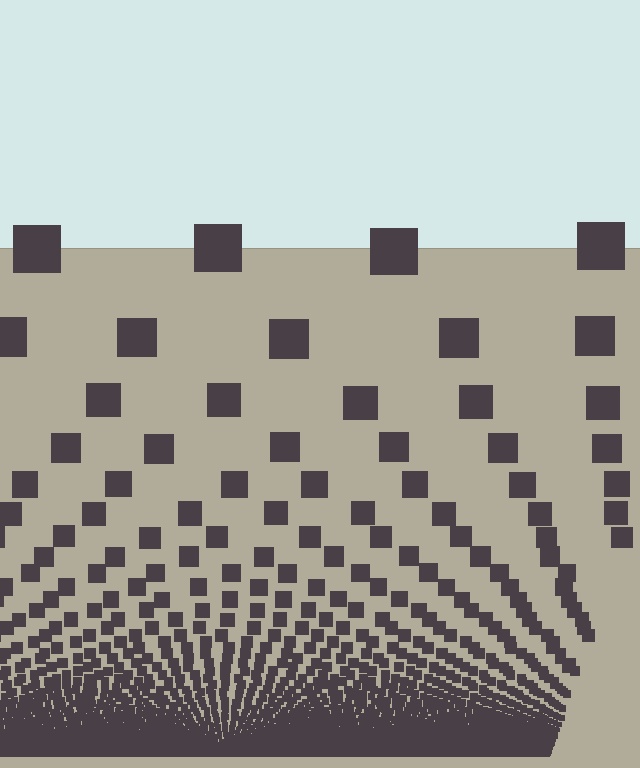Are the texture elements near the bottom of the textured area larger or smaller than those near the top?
Smaller. The gradient is inverted — elements near the bottom are smaller and denser.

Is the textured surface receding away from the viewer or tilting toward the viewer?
The surface appears to tilt toward the viewer. Texture elements get larger and sparser toward the top.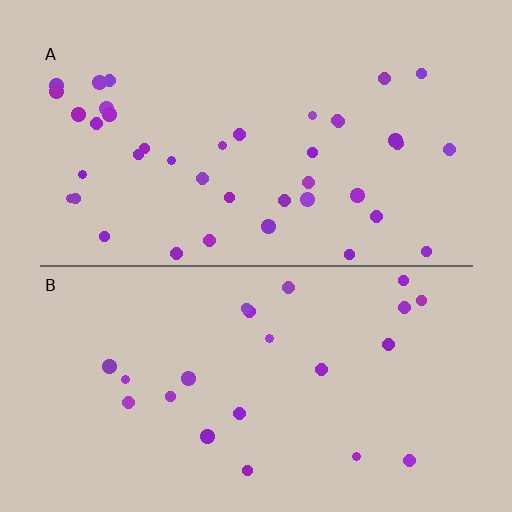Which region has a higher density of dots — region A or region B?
A (the top).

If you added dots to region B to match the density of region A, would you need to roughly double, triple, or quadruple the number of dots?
Approximately double.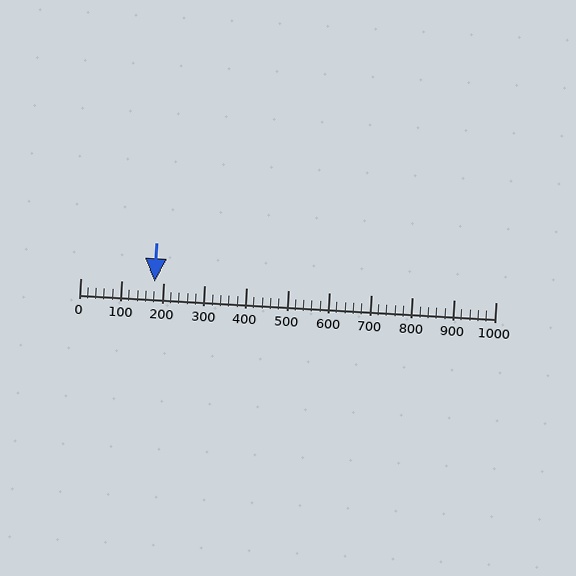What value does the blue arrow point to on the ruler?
The blue arrow points to approximately 179.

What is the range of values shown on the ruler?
The ruler shows values from 0 to 1000.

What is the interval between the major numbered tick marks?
The major tick marks are spaced 100 units apart.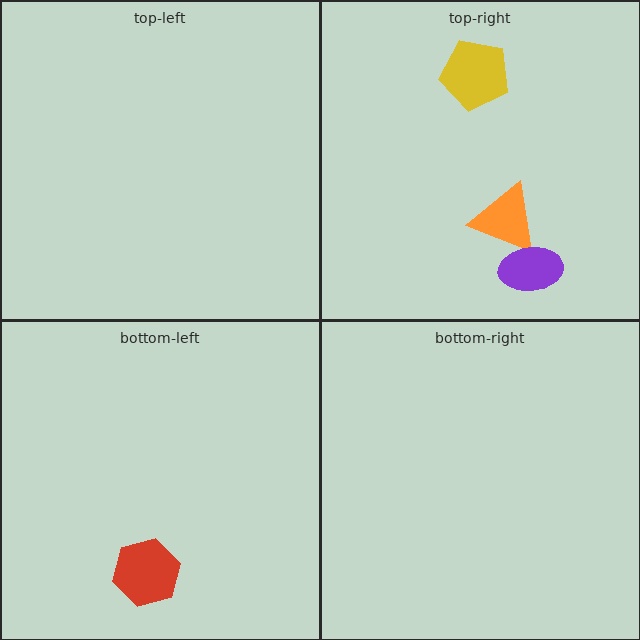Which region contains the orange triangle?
The top-right region.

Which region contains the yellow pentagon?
The top-right region.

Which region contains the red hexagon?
The bottom-left region.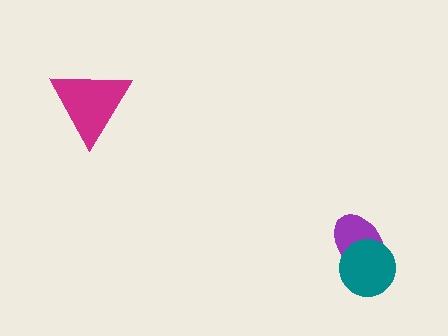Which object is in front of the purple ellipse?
The teal circle is in front of the purple ellipse.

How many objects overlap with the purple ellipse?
1 object overlaps with the purple ellipse.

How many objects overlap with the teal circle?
1 object overlaps with the teal circle.